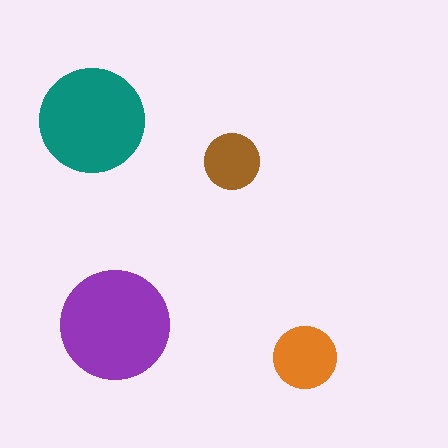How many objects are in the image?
There are 4 objects in the image.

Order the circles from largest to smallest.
the purple one, the teal one, the orange one, the brown one.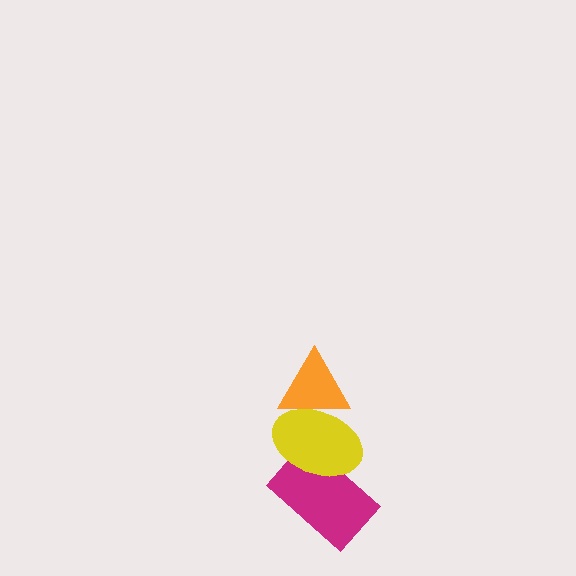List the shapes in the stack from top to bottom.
From top to bottom: the orange triangle, the yellow ellipse, the magenta rectangle.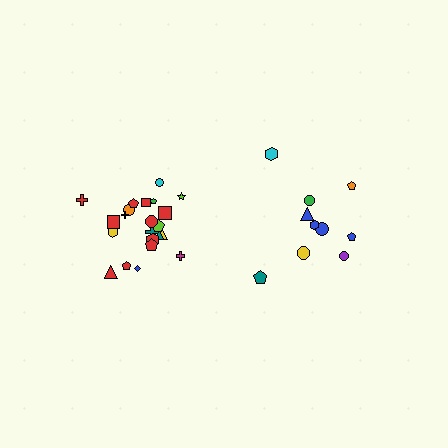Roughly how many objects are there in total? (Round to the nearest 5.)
Roughly 30 objects in total.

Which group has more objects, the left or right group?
The left group.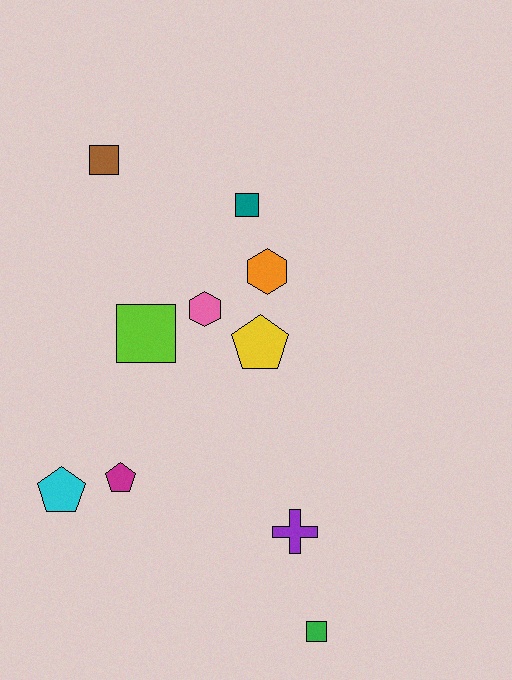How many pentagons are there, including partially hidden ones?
There are 3 pentagons.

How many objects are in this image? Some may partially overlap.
There are 10 objects.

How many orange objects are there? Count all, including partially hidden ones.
There is 1 orange object.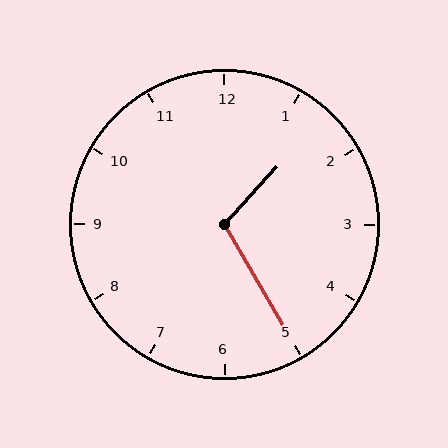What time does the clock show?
1:25.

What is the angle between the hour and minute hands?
Approximately 108 degrees.